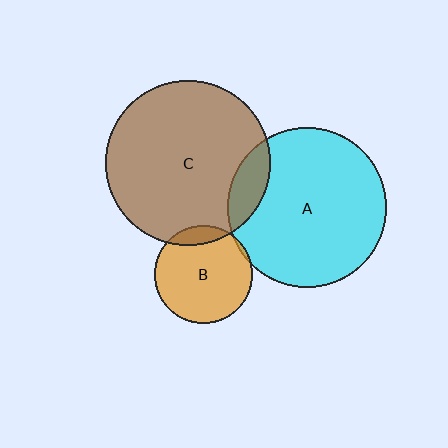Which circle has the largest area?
Circle C (brown).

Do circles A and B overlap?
Yes.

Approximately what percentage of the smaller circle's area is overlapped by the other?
Approximately 5%.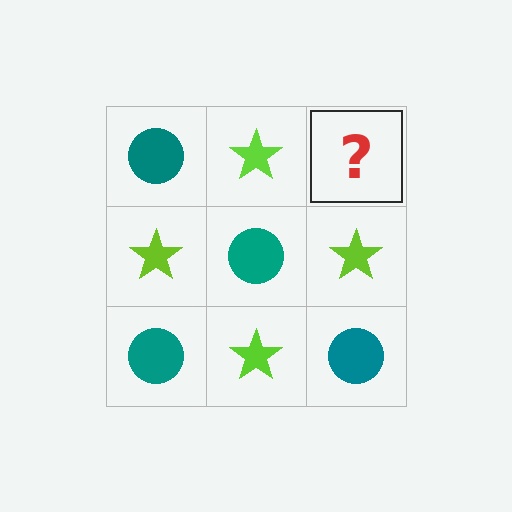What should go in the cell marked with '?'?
The missing cell should contain a teal circle.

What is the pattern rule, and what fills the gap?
The rule is that it alternates teal circle and lime star in a checkerboard pattern. The gap should be filled with a teal circle.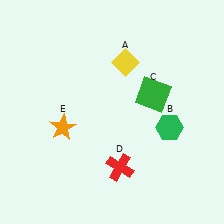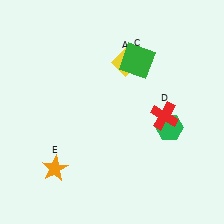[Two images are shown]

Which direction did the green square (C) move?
The green square (C) moved up.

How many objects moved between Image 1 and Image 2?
3 objects moved between the two images.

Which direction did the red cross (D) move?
The red cross (D) moved up.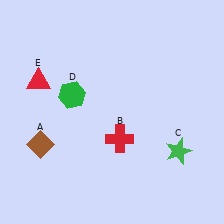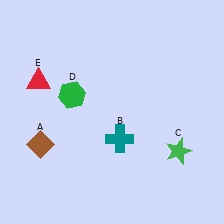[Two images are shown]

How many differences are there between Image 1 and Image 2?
There is 1 difference between the two images.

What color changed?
The cross (B) changed from red in Image 1 to teal in Image 2.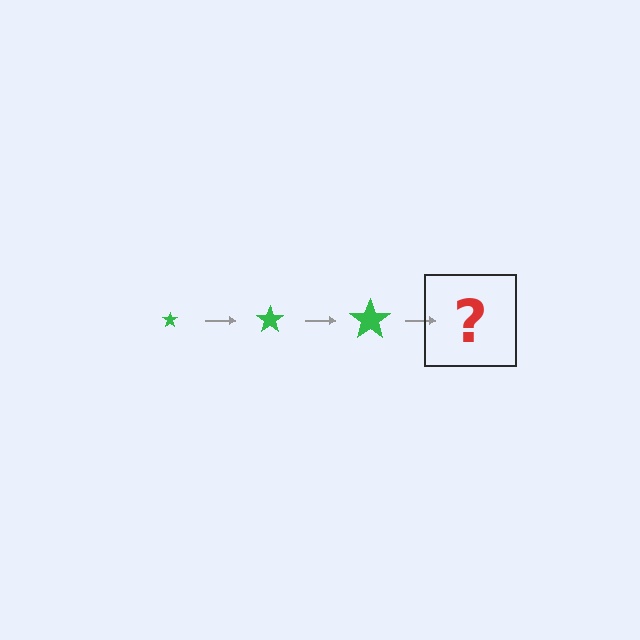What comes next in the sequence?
The next element should be a green star, larger than the previous one.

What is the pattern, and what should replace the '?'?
The pattern is that the star gets progressively larger each step. The '?' should be a green star, larger than the previous one.